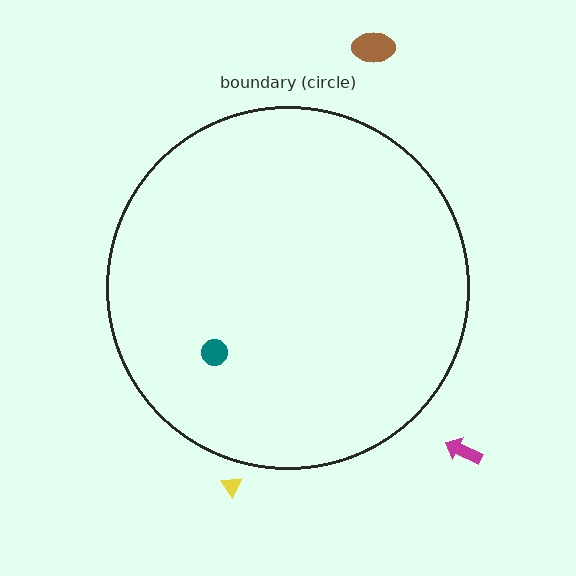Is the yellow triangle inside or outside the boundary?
Outside.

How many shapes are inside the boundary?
1 inside, 3 outside.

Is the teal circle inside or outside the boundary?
Inside.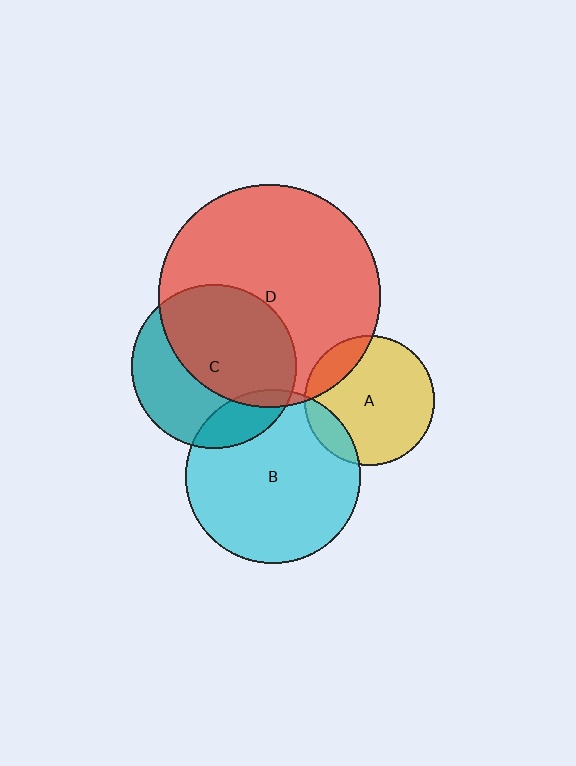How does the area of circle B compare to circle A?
Approximately 1.8 times.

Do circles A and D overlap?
Yes.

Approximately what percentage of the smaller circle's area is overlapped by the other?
Approximately 15%.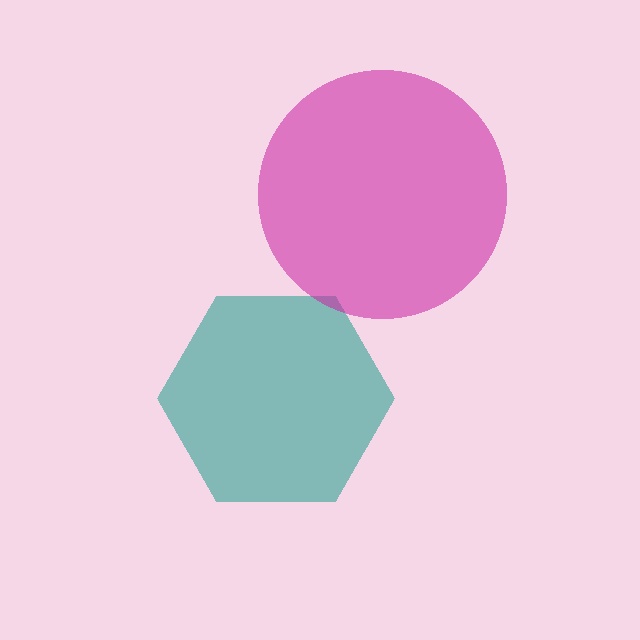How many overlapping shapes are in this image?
There are 2 overlapping shapes in the image.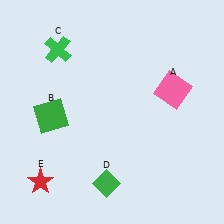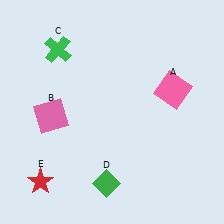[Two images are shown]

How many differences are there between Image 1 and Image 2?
There is 1 difference between the two images.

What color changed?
The square (B) changed from green in Image 1 to pink in Image 2.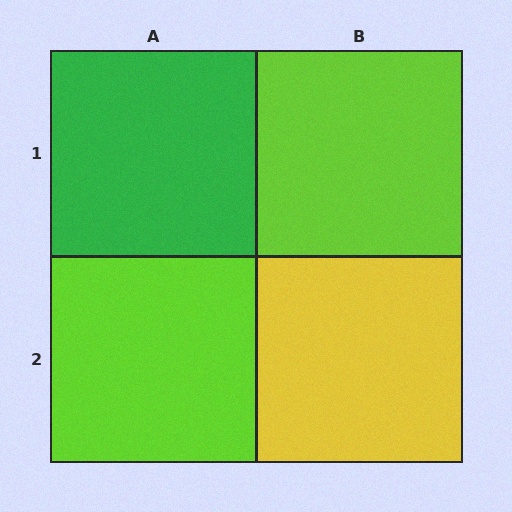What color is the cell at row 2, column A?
Lime.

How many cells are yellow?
1 cell is yellow.